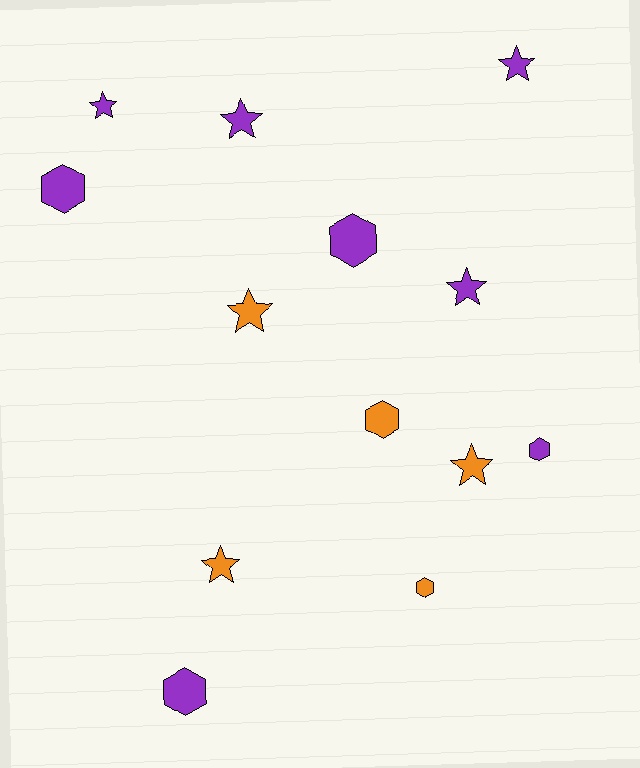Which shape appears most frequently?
Star, with 7 objects.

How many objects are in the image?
There are 13 objects.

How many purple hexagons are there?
There are 4 purple hexagons.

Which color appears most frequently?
Purple, with 8 objects.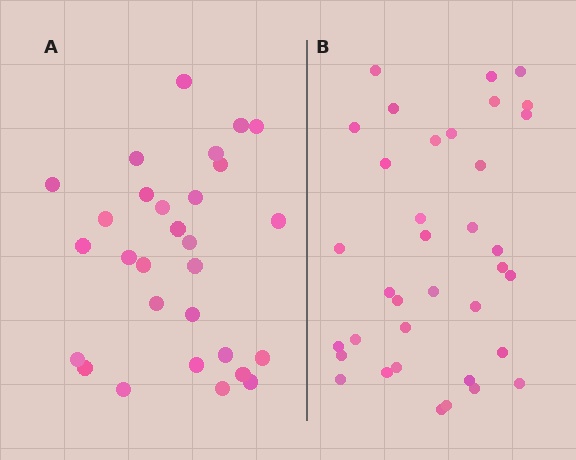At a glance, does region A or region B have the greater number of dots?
Region B (the right region) has more dots.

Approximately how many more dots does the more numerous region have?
Region B has roughly 8 or so more dots than region A.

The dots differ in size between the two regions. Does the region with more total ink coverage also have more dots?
No. Region A has more total ink coverage because its dots are larger, but region B actually contains more individual dots. Total area can be misleading — the number of items is what matters here.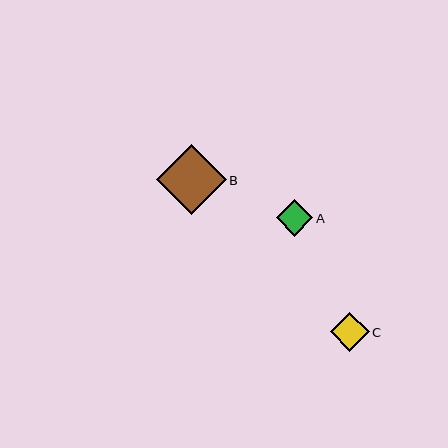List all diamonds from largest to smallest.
From largest to smallest: B, C, A.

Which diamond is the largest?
Diamond B is the largest with a size of approximately 70 pixels.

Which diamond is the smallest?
Diamond A is the smallest with a size of approximately 37 pixels.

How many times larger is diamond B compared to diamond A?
Diamond B is approximately 1.9 times the size of diamond A.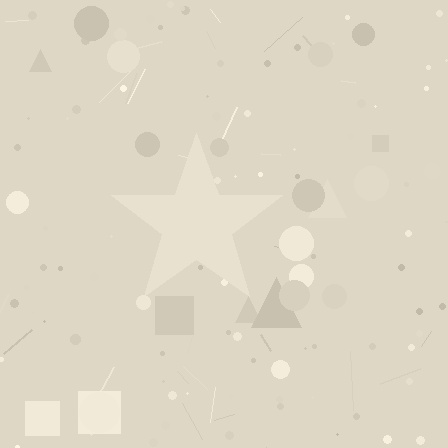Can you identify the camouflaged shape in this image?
The camouflaged shape is a star.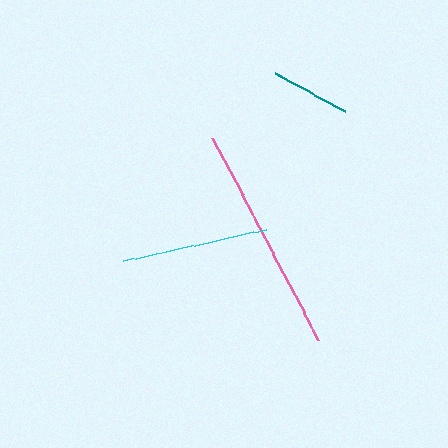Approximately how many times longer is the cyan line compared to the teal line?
The cyan line is approximately 1.8 times the length of the teal line.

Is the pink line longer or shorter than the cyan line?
The pink line is longer than the cyan line.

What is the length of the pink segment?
The pink segment is approximately 228 pixels long.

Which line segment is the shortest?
The teal line is the shortest at approximately 80 pixels.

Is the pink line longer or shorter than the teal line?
The pink line is longer than the teal line.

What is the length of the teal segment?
The teal segment is approximately 80 pixels long.